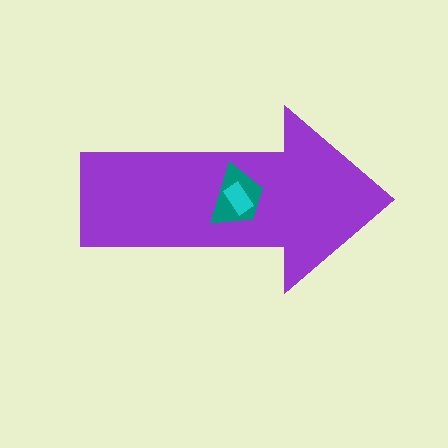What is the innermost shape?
The cyan rectangle.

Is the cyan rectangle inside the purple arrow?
Yes.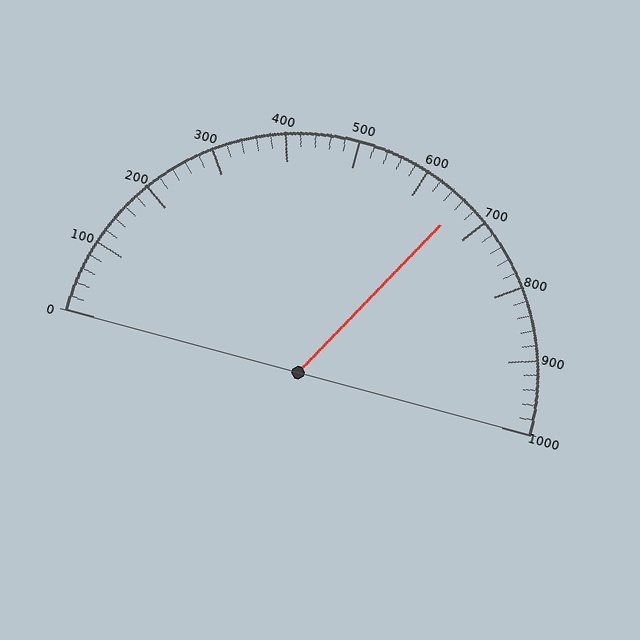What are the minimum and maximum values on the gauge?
The gauge ranges from 0 to 1000.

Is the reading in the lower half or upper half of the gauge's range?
The reading is in the upper half of the range (0 to 1000).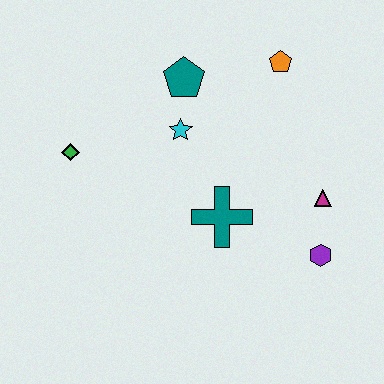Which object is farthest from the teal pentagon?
The purple hexagon is farthest from the teal pentagon.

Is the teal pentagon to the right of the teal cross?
No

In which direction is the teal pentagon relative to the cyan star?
The teal pentagon is above the cyan star.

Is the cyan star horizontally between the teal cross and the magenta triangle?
No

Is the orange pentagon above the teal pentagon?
Yes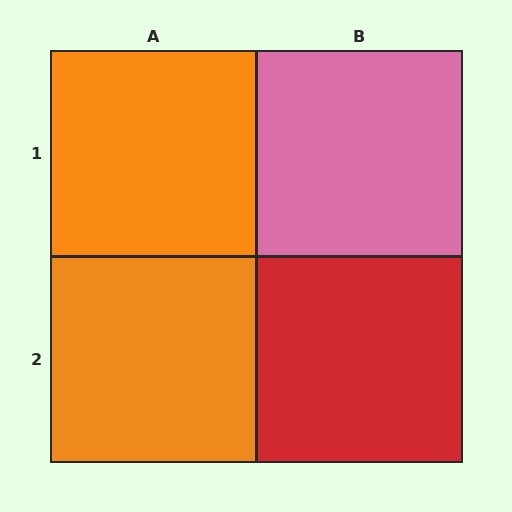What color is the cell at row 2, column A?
Orange.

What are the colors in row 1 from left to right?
Orange, pink.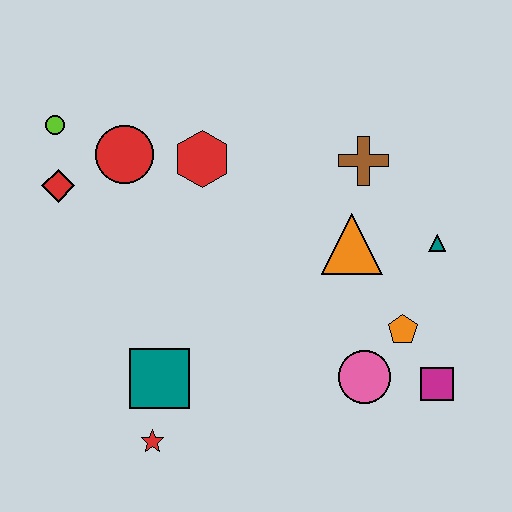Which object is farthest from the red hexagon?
The magenta square is farthest from the red hexagon.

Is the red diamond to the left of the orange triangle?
Yes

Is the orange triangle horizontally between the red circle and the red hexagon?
No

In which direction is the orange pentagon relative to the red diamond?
The orange pentagon is to the right of the red diamond.